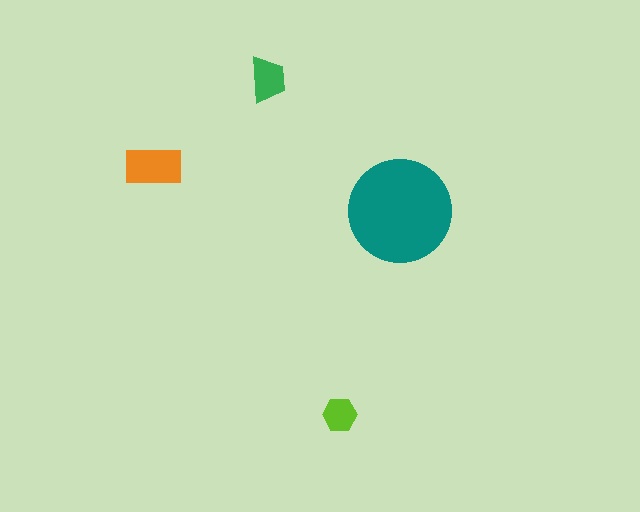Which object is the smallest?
The lime hexagon.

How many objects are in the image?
There are 4 objects in the image.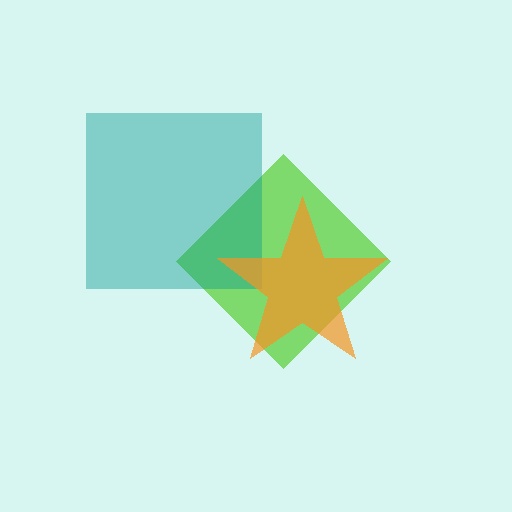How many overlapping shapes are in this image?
There are 3 overlapping shapes in the image.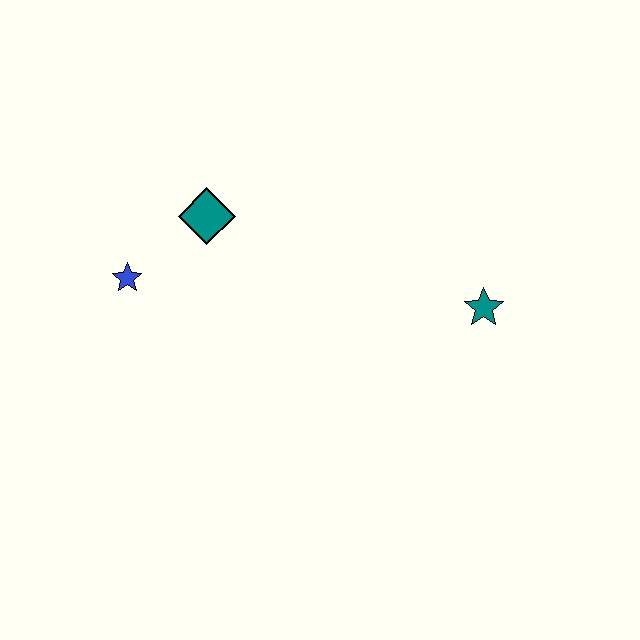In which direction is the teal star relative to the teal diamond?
The teal star is to the right of the teal diamond.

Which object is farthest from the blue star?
The teal star is farthest from the blue star.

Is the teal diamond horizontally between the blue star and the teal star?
Yes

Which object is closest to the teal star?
The teal diamond is closest to the teal star.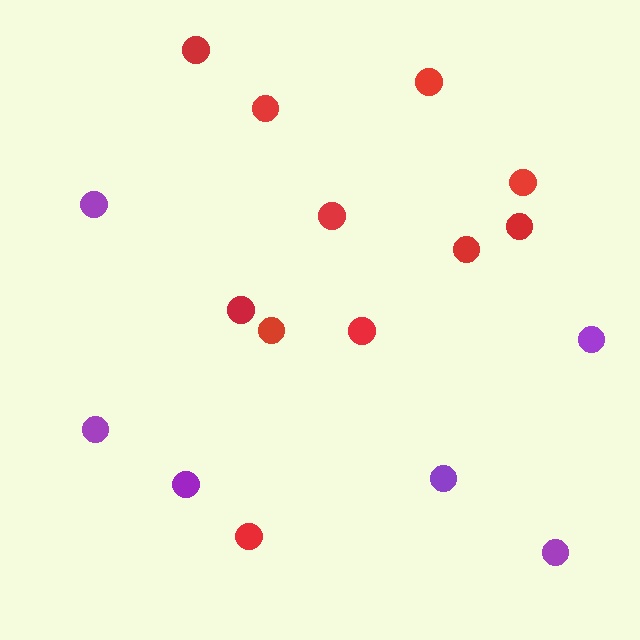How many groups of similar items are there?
There are 2 groups: one group of purple circles (6) and one group of red circles (11).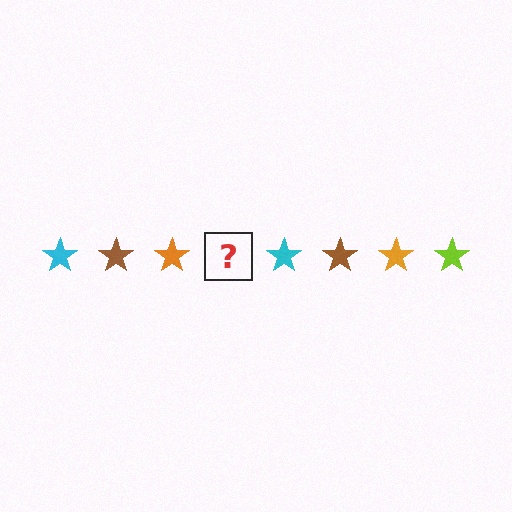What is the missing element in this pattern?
The missing element is a lime star.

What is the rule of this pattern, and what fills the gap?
The rule is that the pattern cycles through cyan, brown, orange, lime stars. The gap should be filled with a lime star.